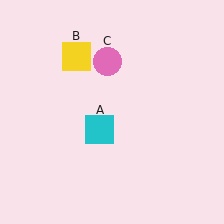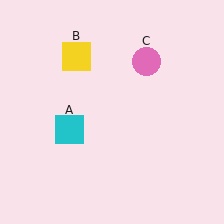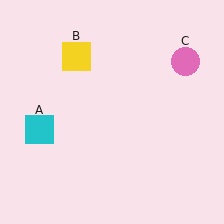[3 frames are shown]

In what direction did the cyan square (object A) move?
The cyan square (object A) moved left.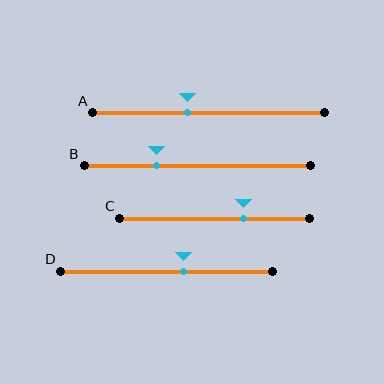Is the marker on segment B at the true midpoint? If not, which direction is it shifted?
No, the marker on segment B is shifted to the left by about 18% of the segment length.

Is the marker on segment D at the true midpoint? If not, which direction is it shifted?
No, the marker on segment D is shifted to the right by about 8% of the segment length.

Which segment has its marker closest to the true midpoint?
Segment D has its marker closest to the true midpoint.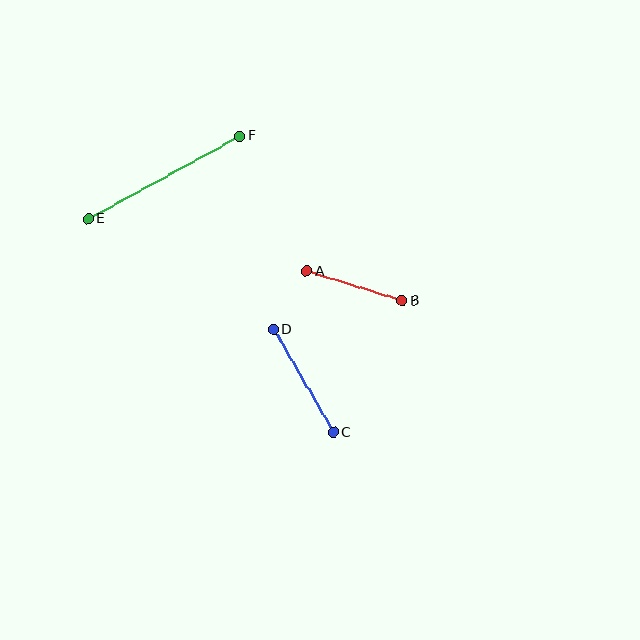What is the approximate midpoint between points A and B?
The midpoint is at approximately (355, 286) pixels.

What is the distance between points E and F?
The distance is approximately 173 pixels.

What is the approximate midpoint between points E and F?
The midpoint is at approximately (164, 177) pixels.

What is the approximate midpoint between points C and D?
The midpoint is at approximately (303, 381) pixels.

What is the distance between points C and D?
The distance is approximately 119 pixels.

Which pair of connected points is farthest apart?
Points E and F are farthest apart.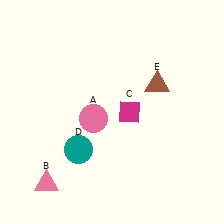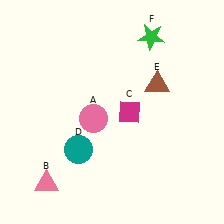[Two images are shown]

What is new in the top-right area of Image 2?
A green star (F) was added in the top-right area of Image 2.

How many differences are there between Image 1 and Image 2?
There is 1 difference between the two images.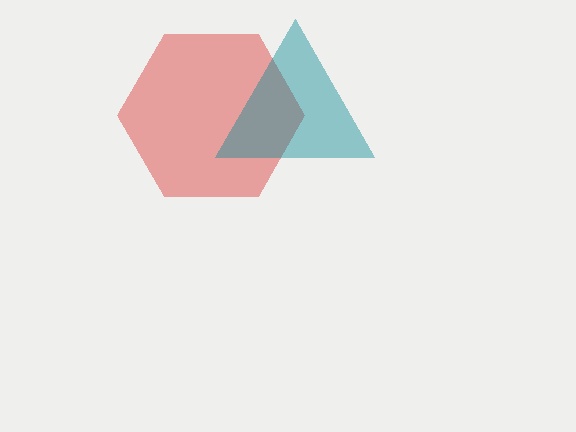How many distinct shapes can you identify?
There are 2 distinct shapes: a red hexagon, a teal triangle.